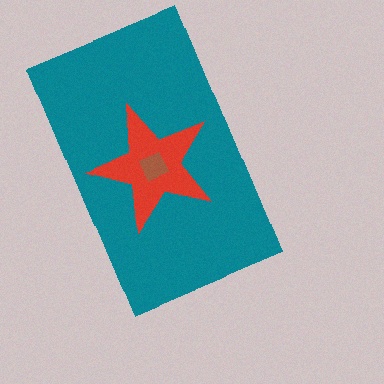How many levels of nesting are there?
3.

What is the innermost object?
The brown square.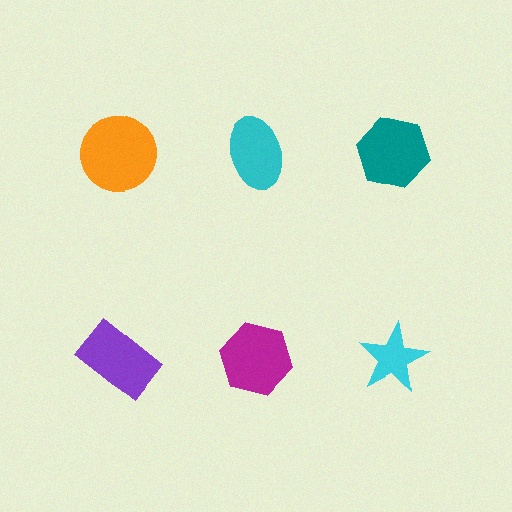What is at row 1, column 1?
An orange circle.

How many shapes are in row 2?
3 shapes.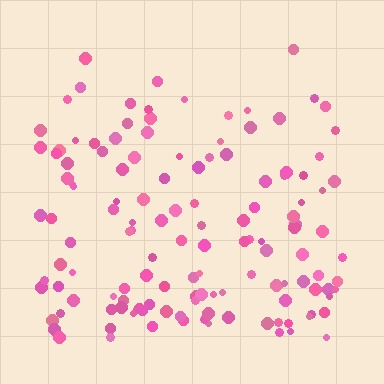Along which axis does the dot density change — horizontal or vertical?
Vertical.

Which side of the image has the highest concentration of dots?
The bottom.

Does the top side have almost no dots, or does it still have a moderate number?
Still a moderate number, just noticeably fewer than the bottom.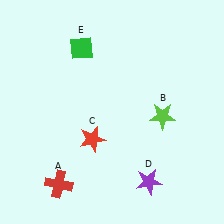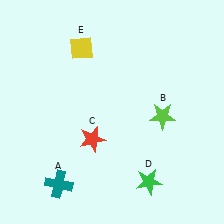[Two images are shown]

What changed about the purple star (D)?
In Image 1, D is purple. In Image 2, it changed to green.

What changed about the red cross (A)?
In Image 1, A is red. In Image 2, it changed to teal.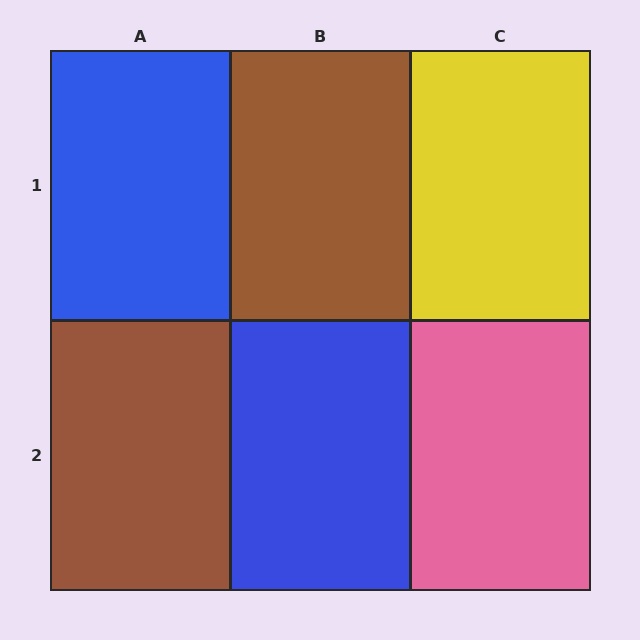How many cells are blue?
2 cells are blue.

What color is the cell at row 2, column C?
Pink.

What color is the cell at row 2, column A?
Brown.